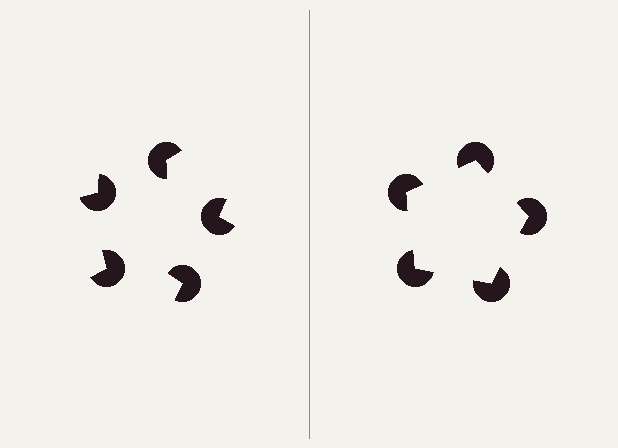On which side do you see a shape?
An illusory pentagon appears on the right side. On the left side the wedge cuts are rotated, so no coherent shape forms.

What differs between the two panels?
The pac-man discs are positioned identically on both sides; only the wedge orientations differ. On the right they align to a pentagon; on the left they are misaligned.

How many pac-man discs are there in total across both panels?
10 — 5 on each side.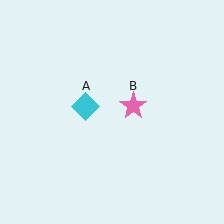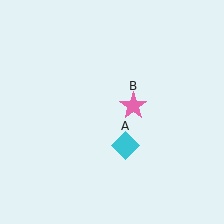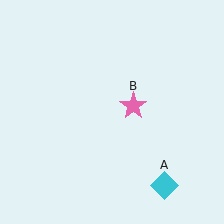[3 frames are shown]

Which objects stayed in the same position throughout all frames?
Pink star (object B) remained stationary.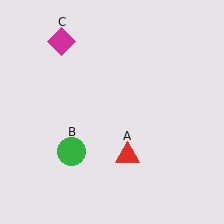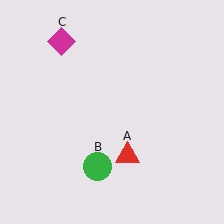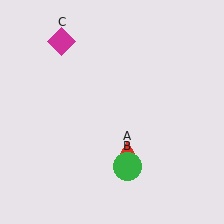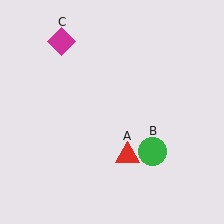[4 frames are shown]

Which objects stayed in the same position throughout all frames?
Red triangle (object A) and magenta diamond (object C) remained stationary.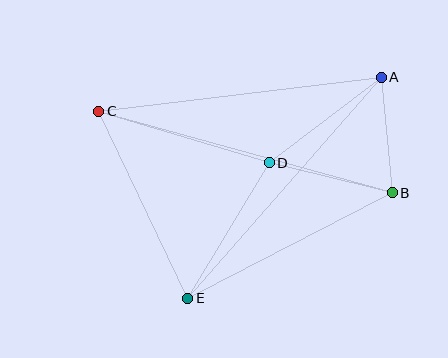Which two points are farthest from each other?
Points B and C are farthest from each other.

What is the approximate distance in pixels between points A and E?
The distance between A and E is approximately 294 pixels.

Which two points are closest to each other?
Points A and B are closest to each other.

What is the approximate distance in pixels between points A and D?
The distance between A and D is approximately 141 pixels.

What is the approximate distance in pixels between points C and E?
The distance between C and E is approximately 207 pixels.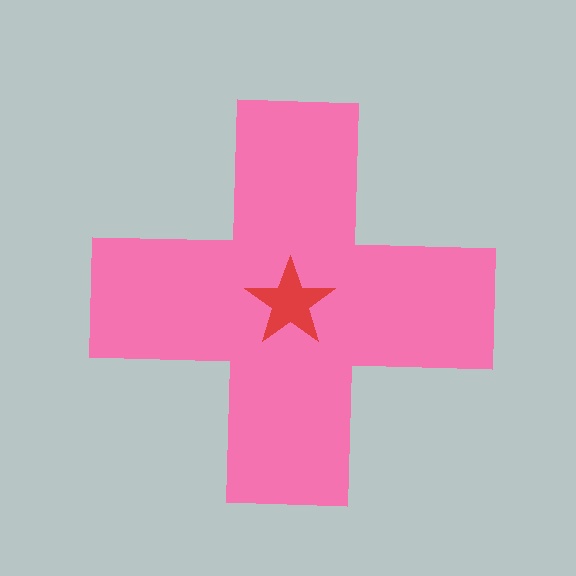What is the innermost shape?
The red star.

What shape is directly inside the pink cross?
The red star.